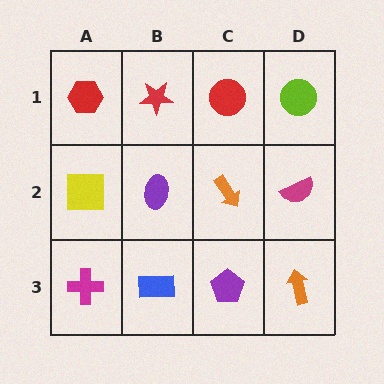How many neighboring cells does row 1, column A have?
2.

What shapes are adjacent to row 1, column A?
A yellow square (row 2, column A), a red star (row 1, column B).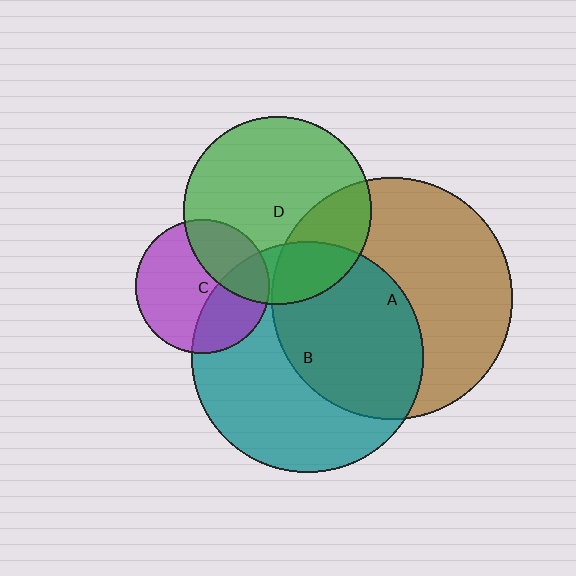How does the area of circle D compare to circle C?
Approximately 2.0 times.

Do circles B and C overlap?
Yes.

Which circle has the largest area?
Circle A (brown).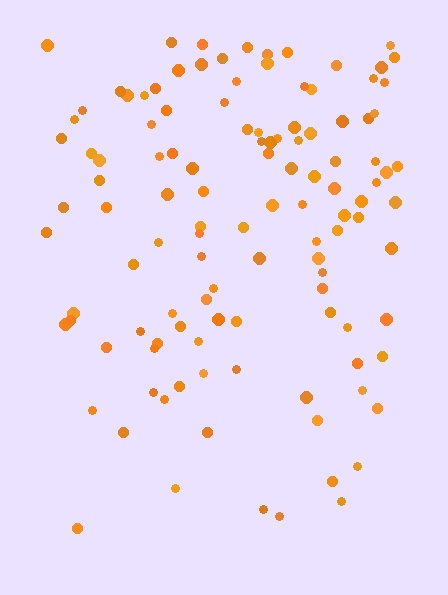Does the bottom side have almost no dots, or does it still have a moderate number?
Still a moderate number, just noticeably fewer than the top.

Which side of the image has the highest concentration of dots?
The top.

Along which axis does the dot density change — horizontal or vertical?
Vertical.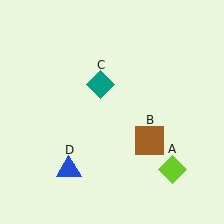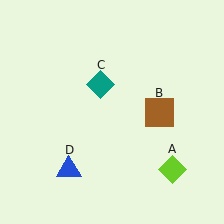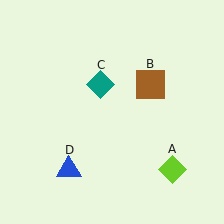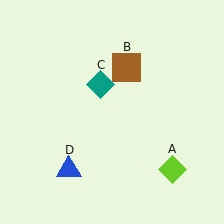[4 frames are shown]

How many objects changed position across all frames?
1 object changed position: brown square (object B).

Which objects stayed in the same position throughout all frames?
Lime diamond (object A) and teal diamond (object C) and blue triangle (object D) remained stationary.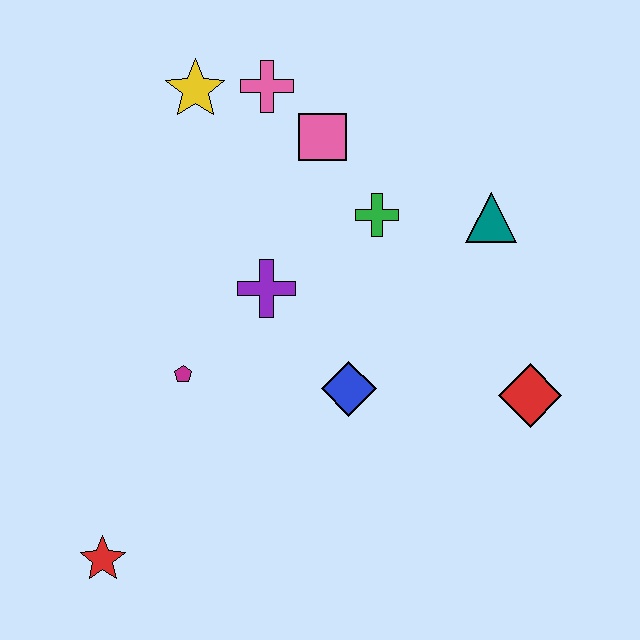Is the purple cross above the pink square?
No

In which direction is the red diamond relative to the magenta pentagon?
The red diamond is to the right of the magenta pentagon.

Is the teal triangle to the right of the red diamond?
No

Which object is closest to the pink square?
The pink cross is closest to the pink square.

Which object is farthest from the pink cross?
The red star is farthest from the pink cross.